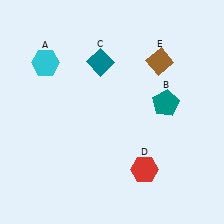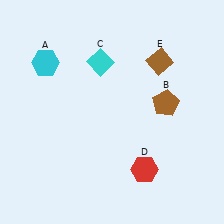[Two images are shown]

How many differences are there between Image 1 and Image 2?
There are 2 differences between the two images.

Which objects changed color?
B changed from teal to brown. C changed from teal to cyan.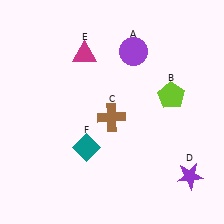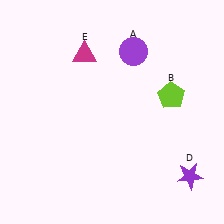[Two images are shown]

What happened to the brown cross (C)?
The brown cross (C) was removed in Image 2. It was in the bottom-left area of Image 1.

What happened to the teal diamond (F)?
The teal diamond (F) was removed in Image 2. It was in the bottom-left area of Image 1.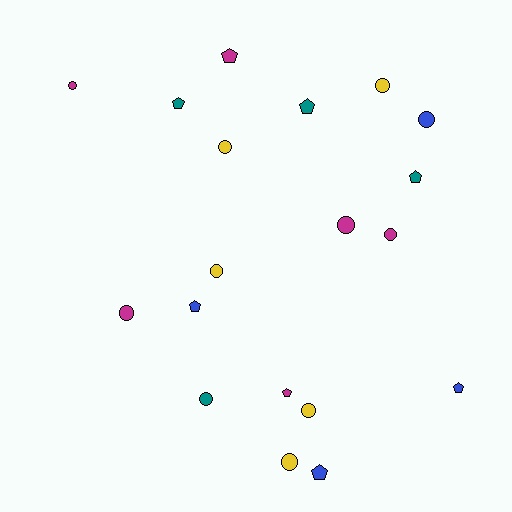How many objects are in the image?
There are 19 objects.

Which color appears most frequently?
Magenta, with 6 objects.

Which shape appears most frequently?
Circle, with 11 objects.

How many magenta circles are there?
There are 4 magenta circles.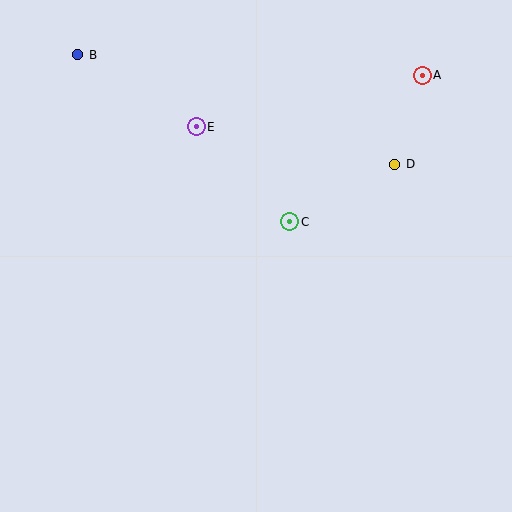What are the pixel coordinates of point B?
Point B is at (78, 55).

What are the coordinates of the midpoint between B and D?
The midpoint between B and D is at (236, 109).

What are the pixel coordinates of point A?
Point A is at (422, 75).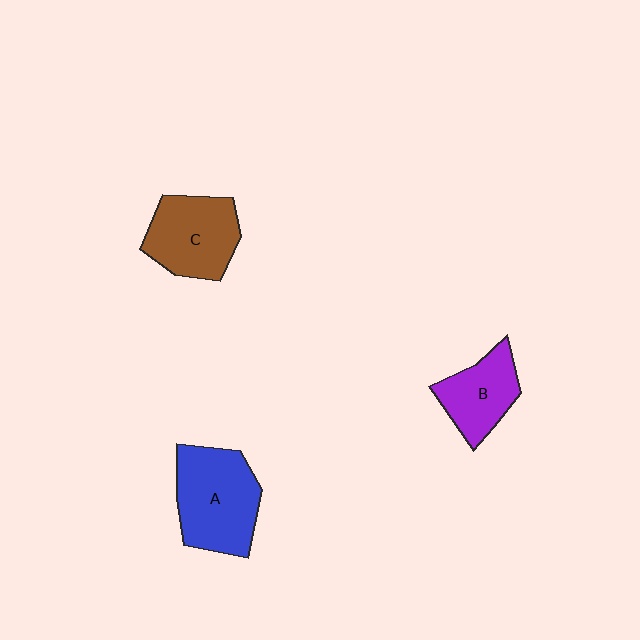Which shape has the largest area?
Shape A (blue).